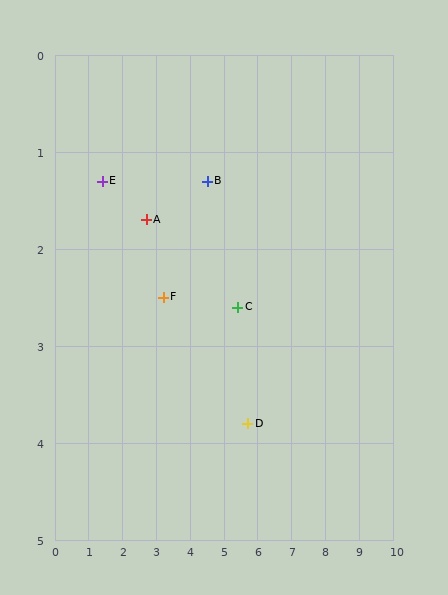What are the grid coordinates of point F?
Point F is at approximately (3.2, 2.5).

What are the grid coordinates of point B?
Point B is at approximately (4.5, 1.3).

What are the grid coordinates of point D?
Point D is at approximately (5.7, 3.8).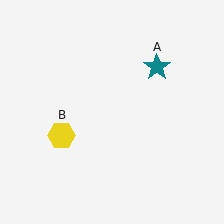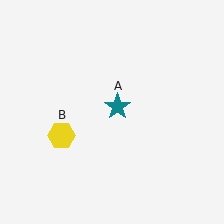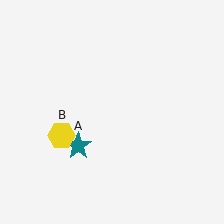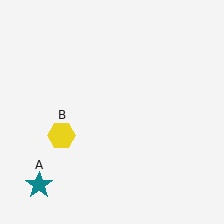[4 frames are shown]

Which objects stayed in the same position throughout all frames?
Yellow hexagon (object B) remained stationary.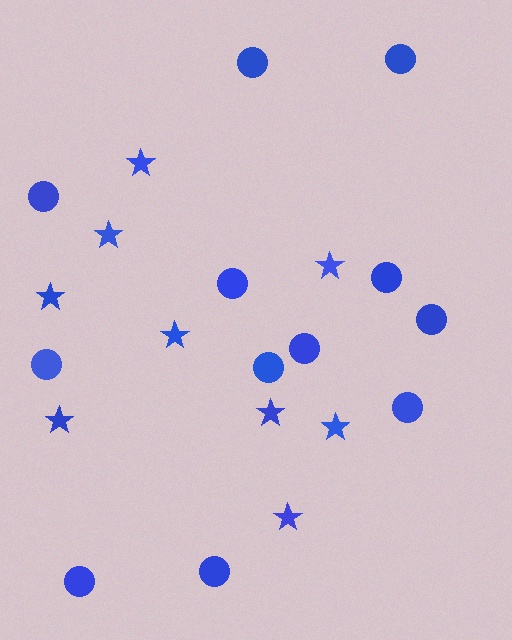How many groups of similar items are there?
There are 2 groups: one group of stars (9) and one group of circles (12).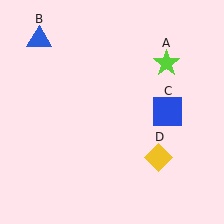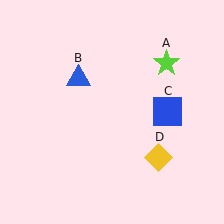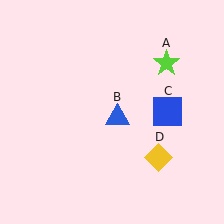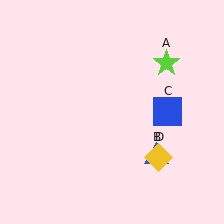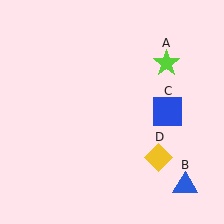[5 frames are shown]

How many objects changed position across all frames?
1 object changed position: blue triangle (object B).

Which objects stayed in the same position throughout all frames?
Lime star (object A) and blue square (object C) and yellow diamond (object D) remained stationary.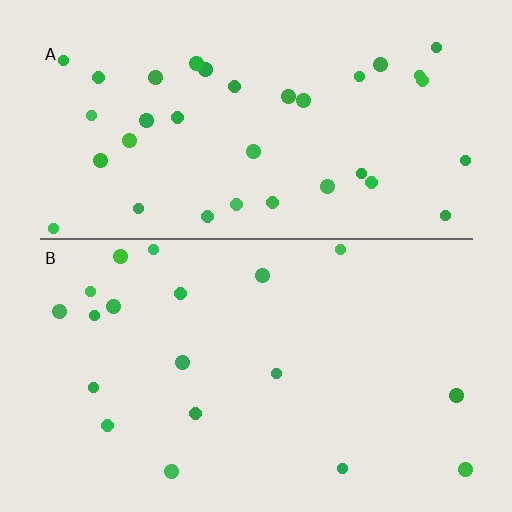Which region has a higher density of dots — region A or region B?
A (the top).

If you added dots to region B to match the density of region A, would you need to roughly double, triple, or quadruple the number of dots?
Approximately double.